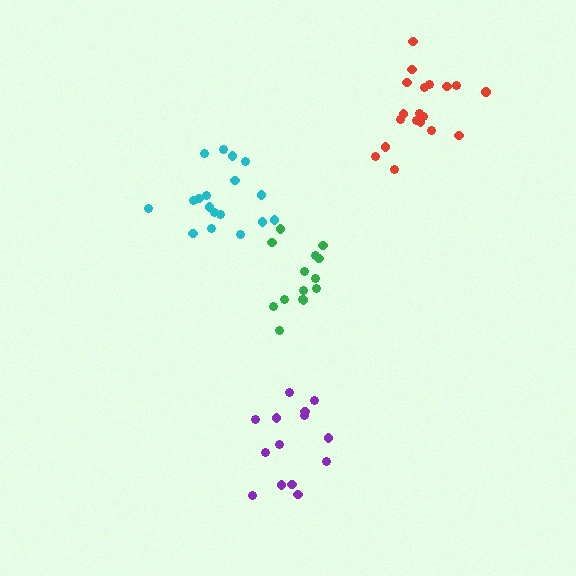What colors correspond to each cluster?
The clusters are colored: green, red, cyan, purple.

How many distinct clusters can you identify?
There are 4 distinct clusters.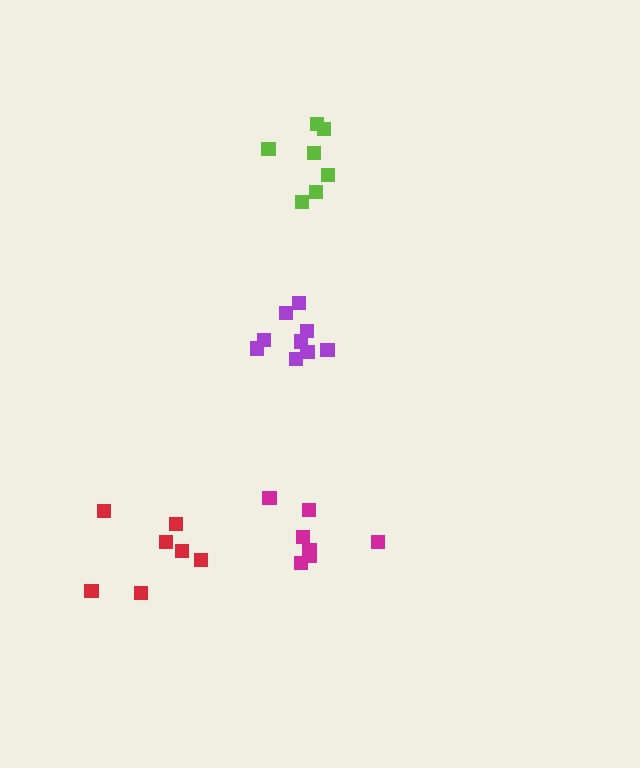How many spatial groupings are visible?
There are 4 spatial groupings.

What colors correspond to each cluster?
The clusters are colored: purple, lime, magenta, red.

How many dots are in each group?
Group 1: 9 dots, Group 2: 7 dots, Group 3: 7 dots, Group 4: 7 dots (30 total).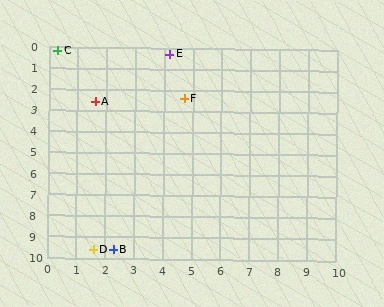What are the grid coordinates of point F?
Point F is at approximately (4.7, 2.4).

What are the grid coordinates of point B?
Point B is at approximately (2.3, 9.6).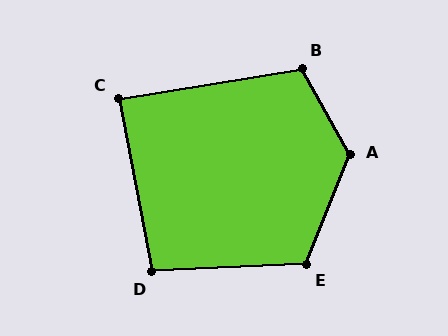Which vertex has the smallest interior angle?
C, at approximately 88 degrees.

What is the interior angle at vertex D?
Approximately 98 degrees (obtuse).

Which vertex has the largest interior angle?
A, at approximately 129 degrees.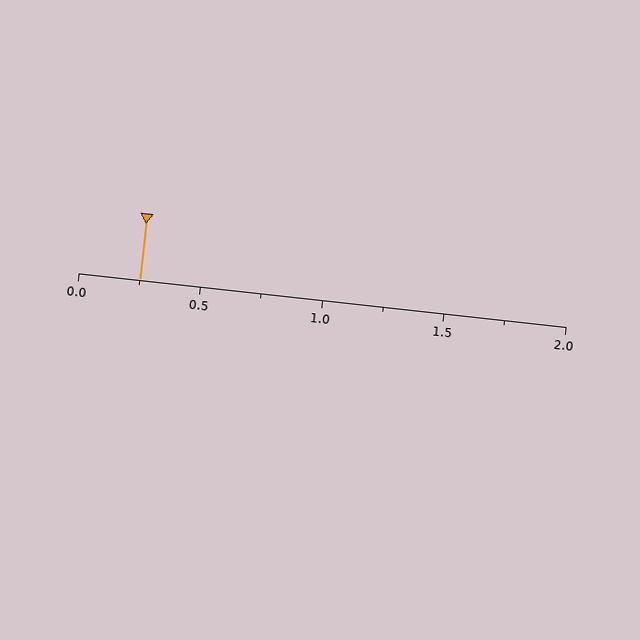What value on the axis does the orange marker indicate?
The marker indicates approximately 0.25.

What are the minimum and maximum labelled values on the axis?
The axis runs from 0.0 to 2.0.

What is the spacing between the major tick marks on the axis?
The major ticks are spaced 0.5 apart.